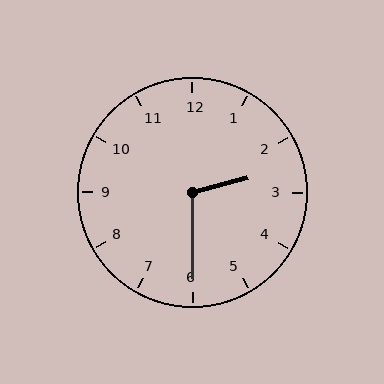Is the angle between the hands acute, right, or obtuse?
It is obtuse.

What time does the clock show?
2:30.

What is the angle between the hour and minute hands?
Approximately 105 degrees.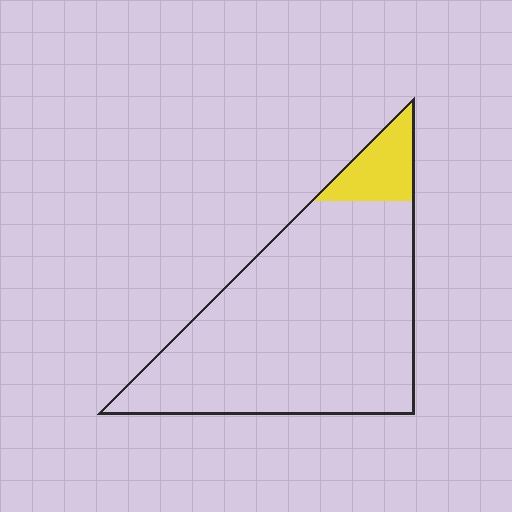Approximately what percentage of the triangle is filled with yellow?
Approximately 10%.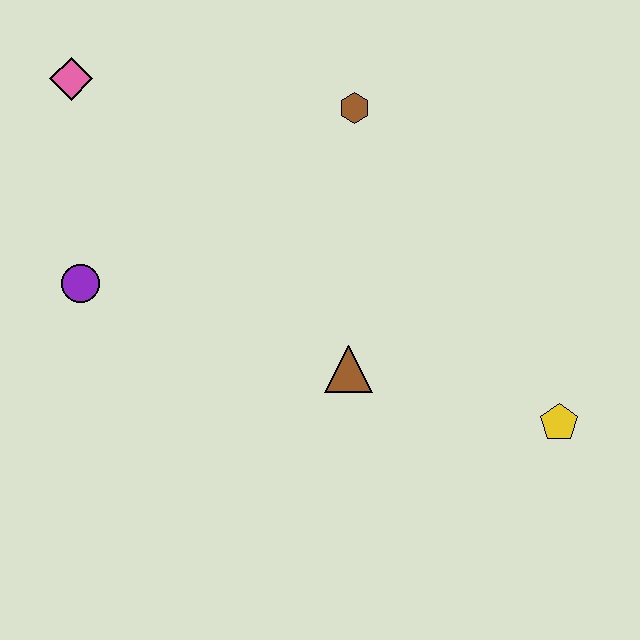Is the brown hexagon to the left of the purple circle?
No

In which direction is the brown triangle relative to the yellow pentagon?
The brown triangle is to the left of the yellow pentagon.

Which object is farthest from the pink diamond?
The yellow pentagon is farthest from the pink diamond.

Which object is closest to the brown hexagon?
The brown triangle is closest to the brown hexagon.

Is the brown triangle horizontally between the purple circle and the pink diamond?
No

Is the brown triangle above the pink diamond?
No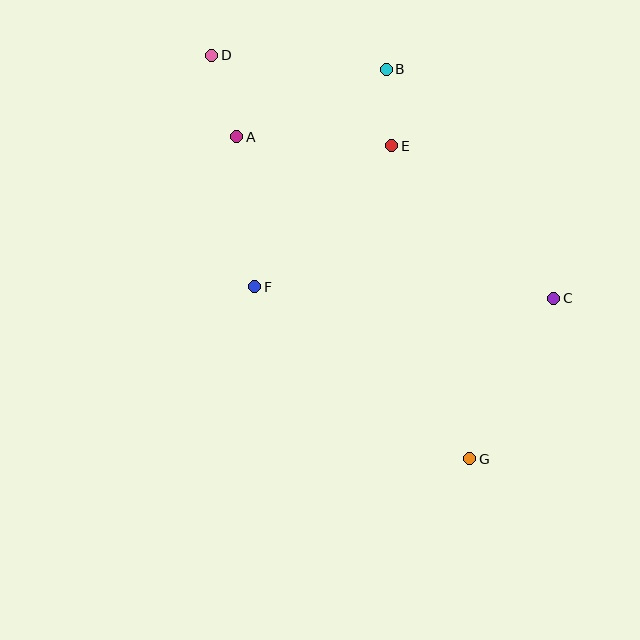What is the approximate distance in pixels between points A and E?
The distance between A and E is approximately 155 pixels.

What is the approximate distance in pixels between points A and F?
The distance between A and F is approximately 151 pixels.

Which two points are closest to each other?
Points B and E are closest to each other.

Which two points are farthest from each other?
Points D and G are farthest from each other.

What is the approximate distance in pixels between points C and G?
The distance between C and G is approximately 181 pixels.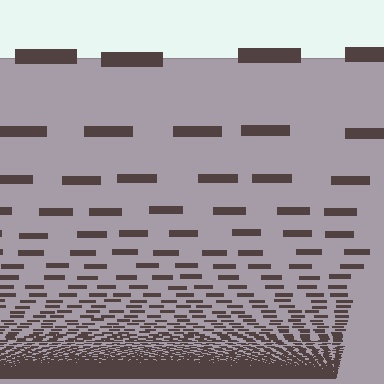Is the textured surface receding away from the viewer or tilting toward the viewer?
The surface appears to tilt toward the viewer. Texture elements get larger and sparser toward the top.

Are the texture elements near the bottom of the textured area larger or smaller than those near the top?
Smaller. The gradient is inverted — elements near the bottom are smaller and denser.